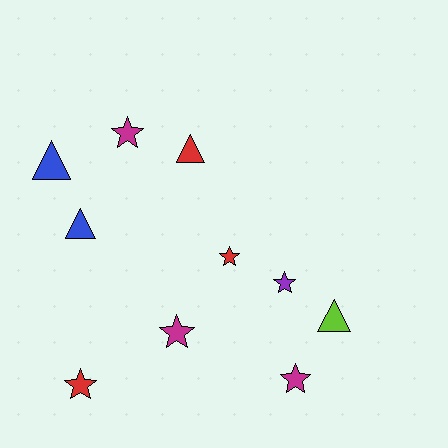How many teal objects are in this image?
There are no teal objects.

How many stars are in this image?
There are 6 stars.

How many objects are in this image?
There are 10 objects.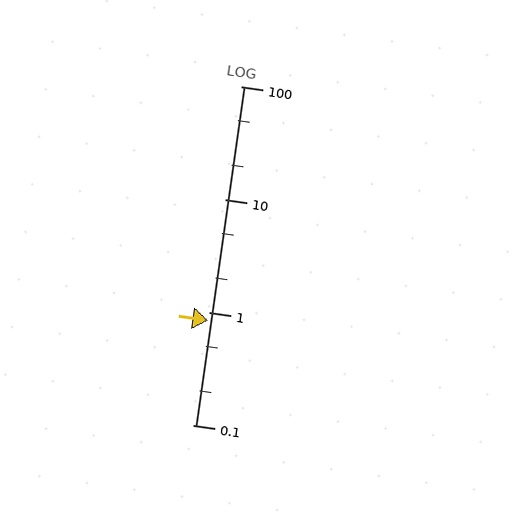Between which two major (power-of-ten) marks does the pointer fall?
The pointer is between 0.1 and 1.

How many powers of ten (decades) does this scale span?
The scale spans 3 decades, from 0.1 to 100.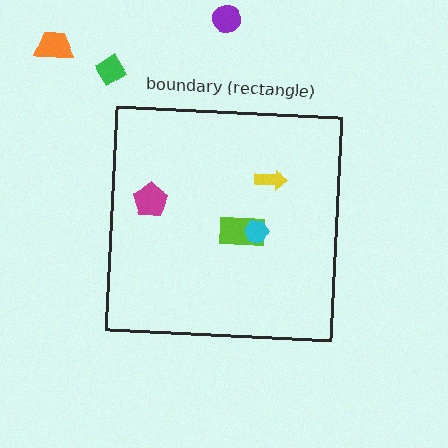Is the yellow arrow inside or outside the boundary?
Inside.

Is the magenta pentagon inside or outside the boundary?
Inside.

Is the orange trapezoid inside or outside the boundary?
Outside.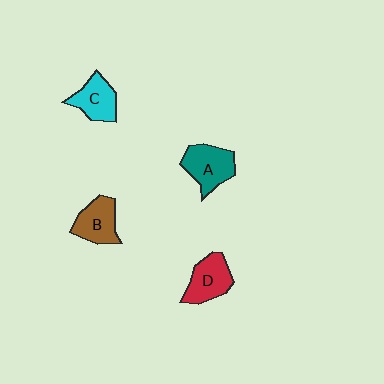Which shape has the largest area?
Shape A (teal).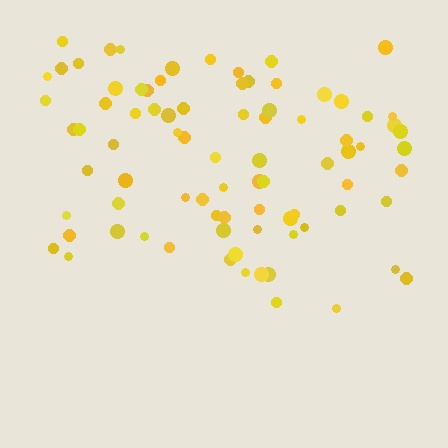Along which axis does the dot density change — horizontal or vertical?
Vertical.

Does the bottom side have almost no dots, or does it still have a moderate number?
Still a moderate number, just noticeably fewer than the top.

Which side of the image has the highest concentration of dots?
The top.